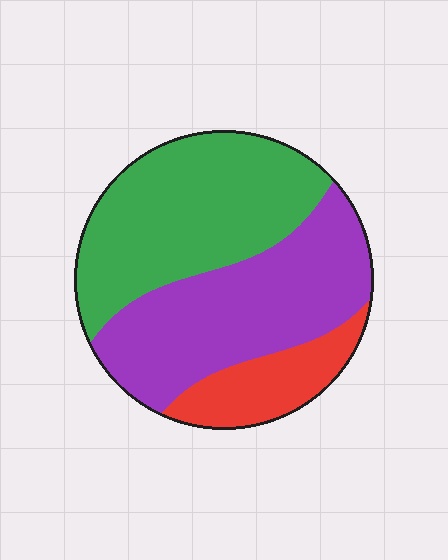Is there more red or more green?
Green.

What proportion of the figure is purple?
Purple takes up about two fifths (2/5) of the figure.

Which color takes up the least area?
Red, at roughly 15%.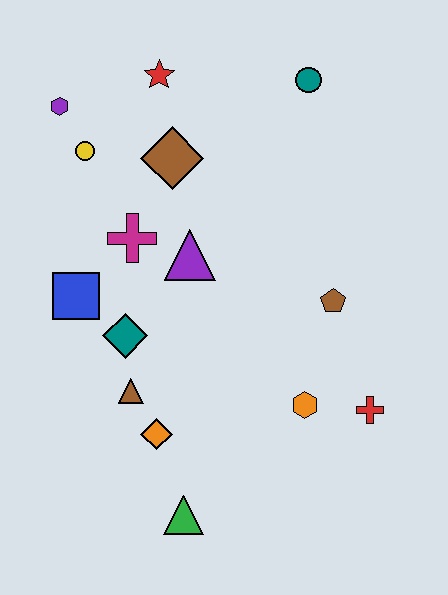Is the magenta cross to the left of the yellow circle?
No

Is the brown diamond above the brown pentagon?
Yes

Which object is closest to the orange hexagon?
The red cross is closest to the orange hexagon.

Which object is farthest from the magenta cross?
The red cross is farthest from the magenta cross.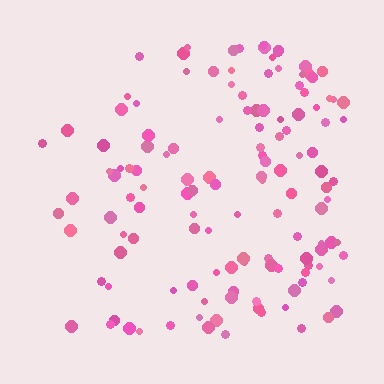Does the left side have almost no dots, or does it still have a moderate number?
Still a moderate number, just noticeably fewer than the right.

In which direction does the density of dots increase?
From left to right, with the right side densest.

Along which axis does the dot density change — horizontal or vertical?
Horizontal.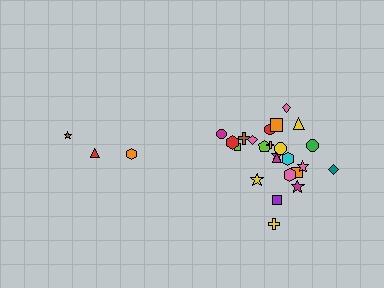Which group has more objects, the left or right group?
The right group.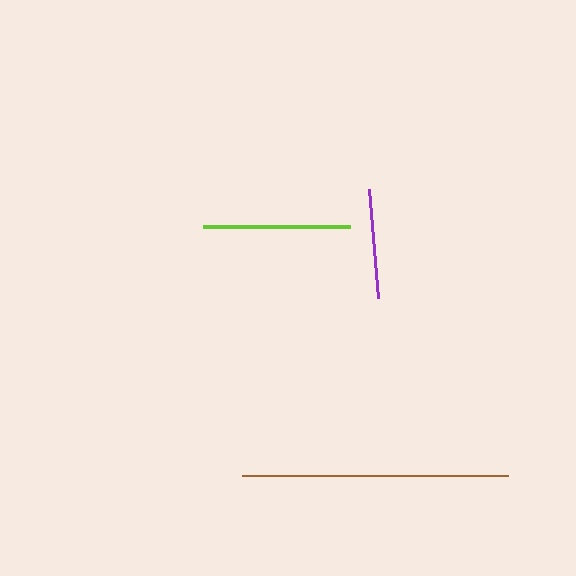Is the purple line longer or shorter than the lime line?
The lime line is longer than the purple line.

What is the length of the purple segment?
The purple segment is approximately 109 pixels long.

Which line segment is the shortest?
The purple line is the shortest at approximately 109 pixels.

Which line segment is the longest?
The brown line is the longest at approximately 265 pixels.